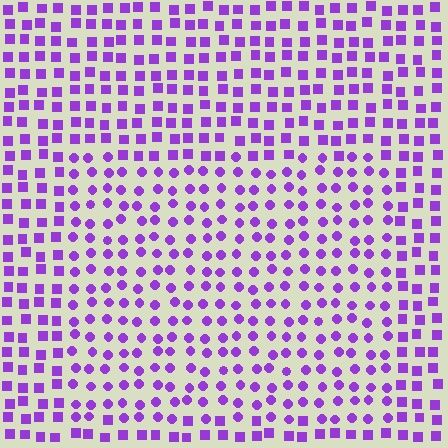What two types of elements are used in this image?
The image uses circles inside the rectangle region and squares outside it.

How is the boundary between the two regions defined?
The boundary is defined by a change in element shape: circles inside vs. squares outside. All elements share the same color and spacing.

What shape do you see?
I see a rectangle.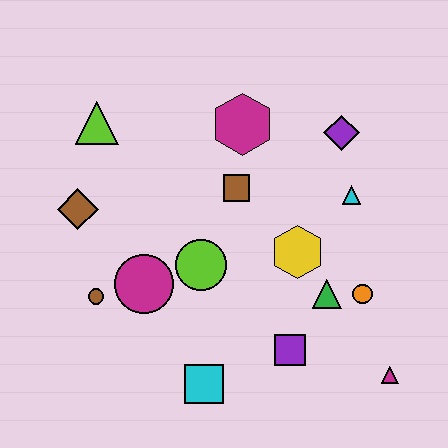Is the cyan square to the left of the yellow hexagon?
Yes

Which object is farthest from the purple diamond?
The brown circle is farthest from the purple diamond.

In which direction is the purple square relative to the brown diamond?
The purple square is to the right of the brown diamond.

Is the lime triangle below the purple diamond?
No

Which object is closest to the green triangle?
The orange circle is closest to the green triangle.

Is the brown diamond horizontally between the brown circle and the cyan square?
No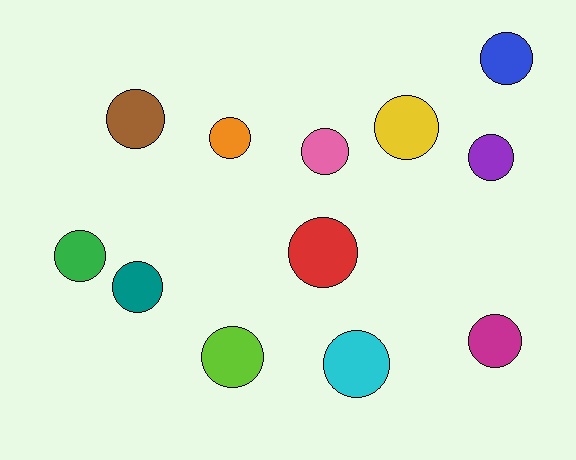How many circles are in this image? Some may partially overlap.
There are 12 circles.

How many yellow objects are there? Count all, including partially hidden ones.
There is 1 yellow object.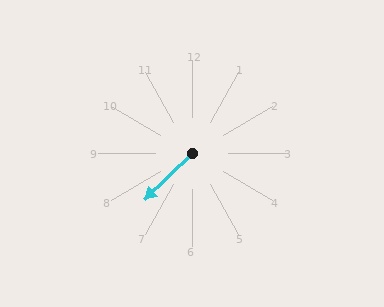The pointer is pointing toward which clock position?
Roughly 8 o'clock.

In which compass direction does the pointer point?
Southwest.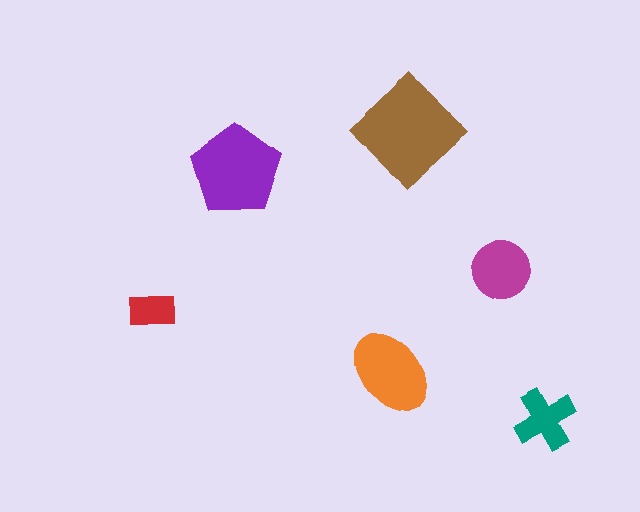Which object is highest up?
The brown diamond is topmost.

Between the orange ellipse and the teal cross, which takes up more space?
The orange ellipse.